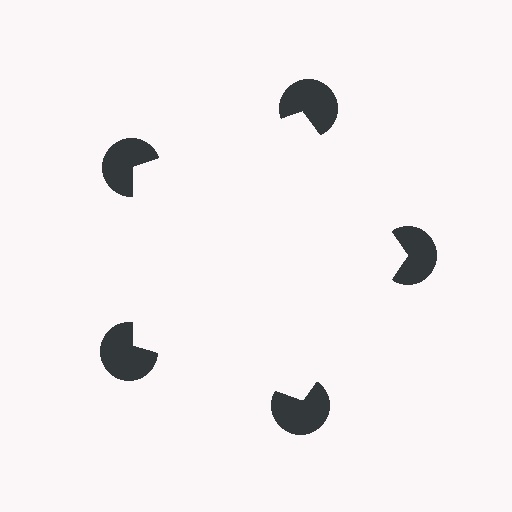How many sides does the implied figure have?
5 sides.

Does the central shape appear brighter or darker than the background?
It typically appears slightly brighter than the background, even though no actual brightness change is drawn.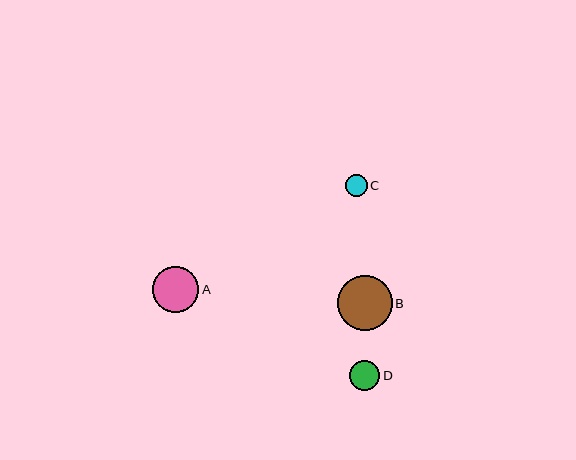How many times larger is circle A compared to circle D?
Circle A is approximately 1.6 times the size of circle D.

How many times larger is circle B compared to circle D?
Circle B is approximately 1.8 times the size of circle D.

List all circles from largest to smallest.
From largest to smallest: B, A, D, C.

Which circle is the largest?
Circle B is the largest with a size of approximately 54 pixels.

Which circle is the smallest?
Circle C is the smallest with a size of approximately 22 pixels.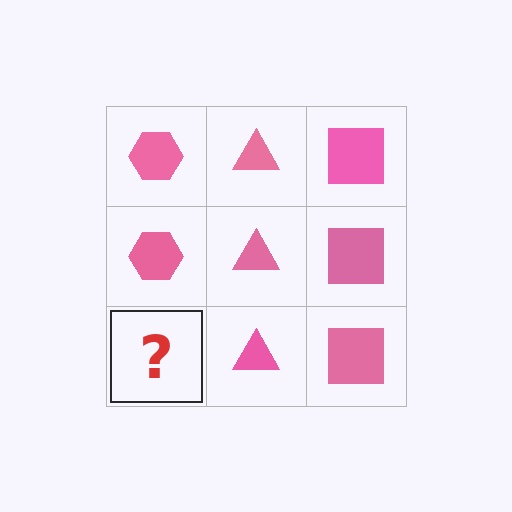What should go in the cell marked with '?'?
The missing cell should contain a pink hexagon.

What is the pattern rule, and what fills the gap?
The rule is that each column has a consistent shape. The gap should be filled with a pink hexagon.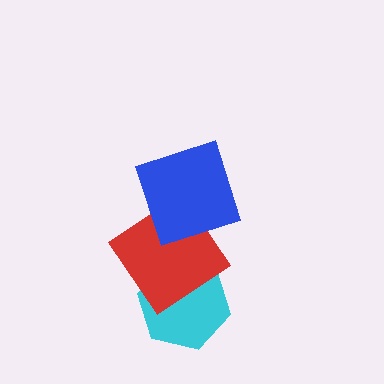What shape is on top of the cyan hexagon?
The red diamond is on top of the cyan hexagon.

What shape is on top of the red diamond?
The blue square is on top of the red diamond.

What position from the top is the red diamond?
The red diamond is 2nd from the top.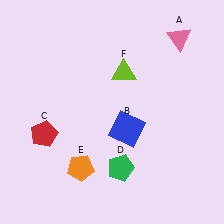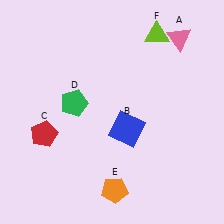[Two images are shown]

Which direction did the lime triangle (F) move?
The lime triangle (F) moved up.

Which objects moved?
The objects that moved are: the green pentagon (D), the orange pentagon (E), the lime triangle (F).